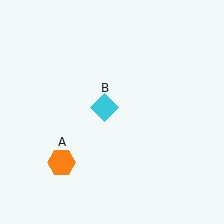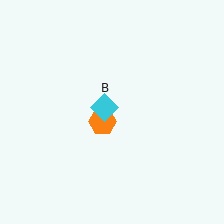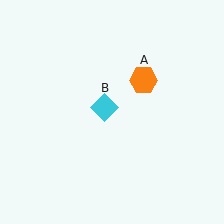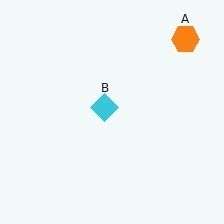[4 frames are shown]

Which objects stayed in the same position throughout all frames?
Cyan diamond (object B) remained stationary.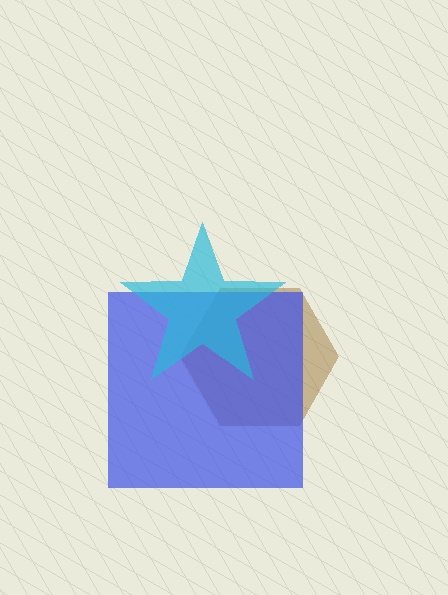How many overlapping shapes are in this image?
There are 3 overlapping shapes in the image.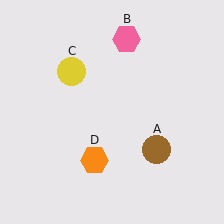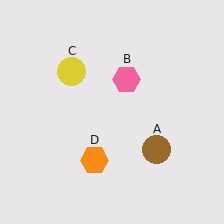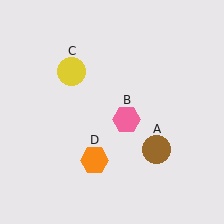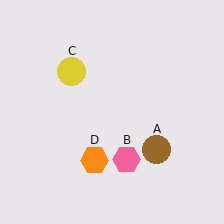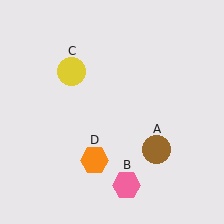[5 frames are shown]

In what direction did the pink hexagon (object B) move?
The pink hexagon (object B) moved down.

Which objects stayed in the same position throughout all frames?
Brown circle (object A) and yellow circle (object C) and orange hexagon (object D) remained stationary.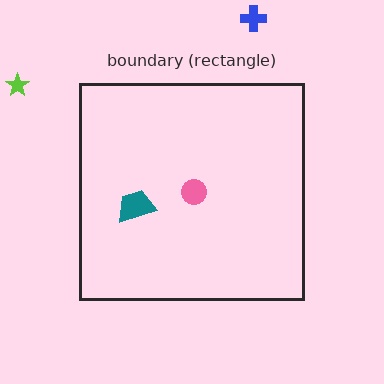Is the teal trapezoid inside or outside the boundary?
Inside.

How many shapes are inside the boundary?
2 inside, 2 outside.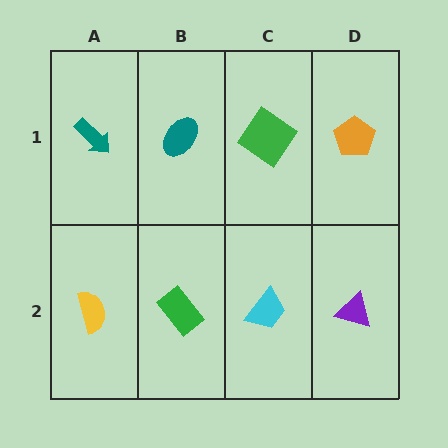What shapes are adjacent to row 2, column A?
A teal arrow (row 1, column A), a green rectangle (row 2, column B).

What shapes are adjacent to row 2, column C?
A green diamond (row 1, column C), a green rectangle (row 2, column B), a purple triangle (row 2, column D).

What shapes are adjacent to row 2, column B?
A teal ellipse (row 1, column B), a yellow semicircle (row 2, column A), a cyan trapezoid (row 2, column C).